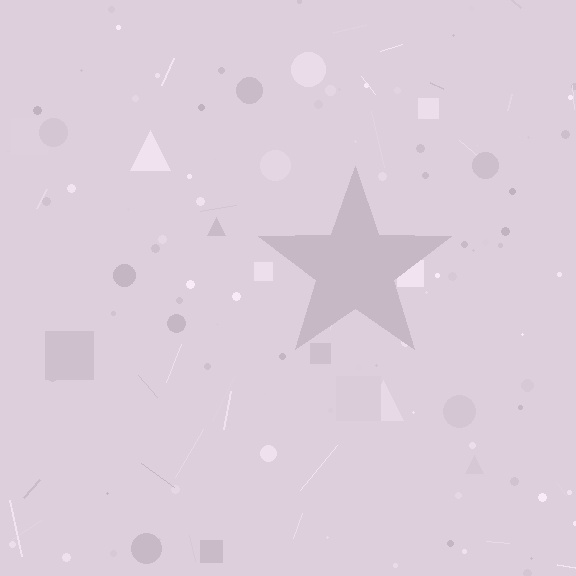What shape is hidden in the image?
A star is hidden in the image.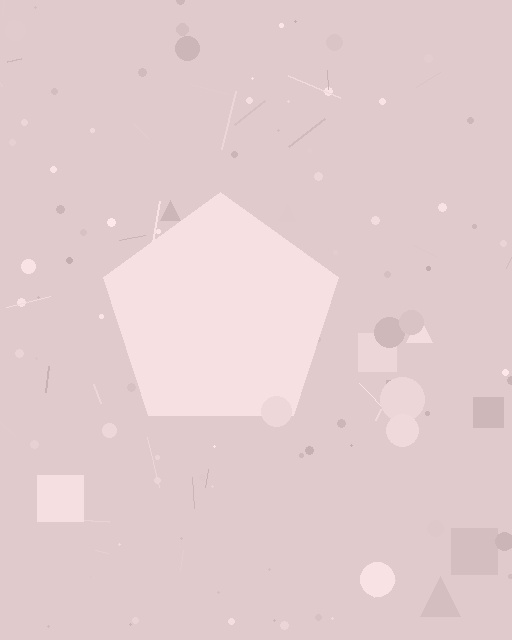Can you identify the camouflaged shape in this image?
The camouflaged shape is a pentagon.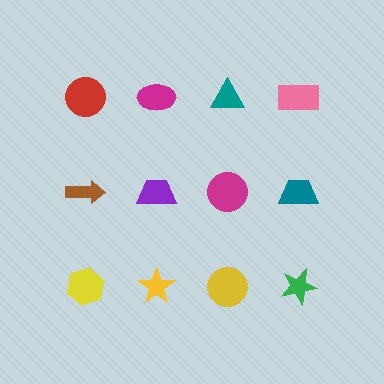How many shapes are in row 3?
4 shapes.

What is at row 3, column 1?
A yellow hexagon.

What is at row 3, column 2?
A yellow star.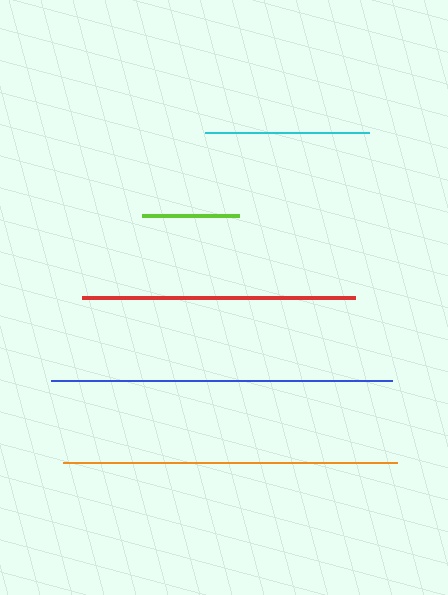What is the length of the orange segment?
The orange segment is approximately 335 pixels long.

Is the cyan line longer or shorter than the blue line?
The blue line is longer than the cyan line.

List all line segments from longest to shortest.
From longest to shortest: blue, orange, red, cyan, lime.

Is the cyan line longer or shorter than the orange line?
The orange line is longer than the cyan line.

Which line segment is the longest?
The blue line is the longest at approximately 341 pixels.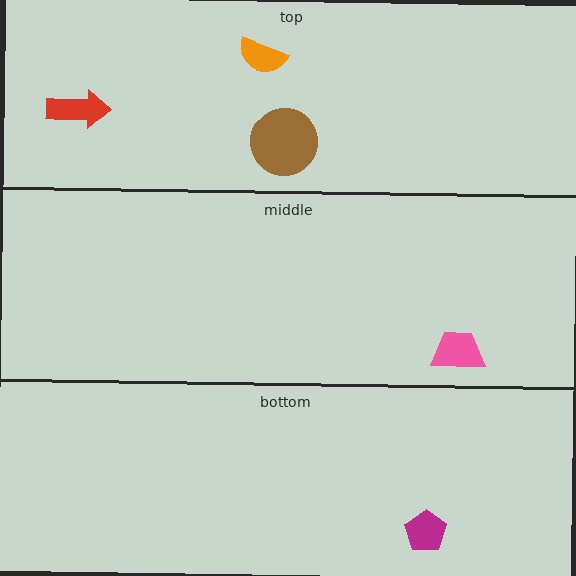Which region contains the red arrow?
The top region.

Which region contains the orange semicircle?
The top region.